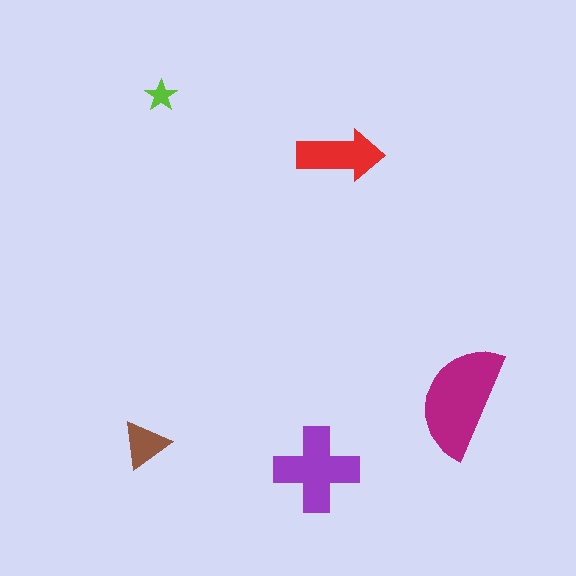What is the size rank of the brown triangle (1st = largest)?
4th.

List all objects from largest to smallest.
The magenta semicircle, the purple cross, the red arrow, the brown triangle, the lime star.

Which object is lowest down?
The purple cross is bottommost.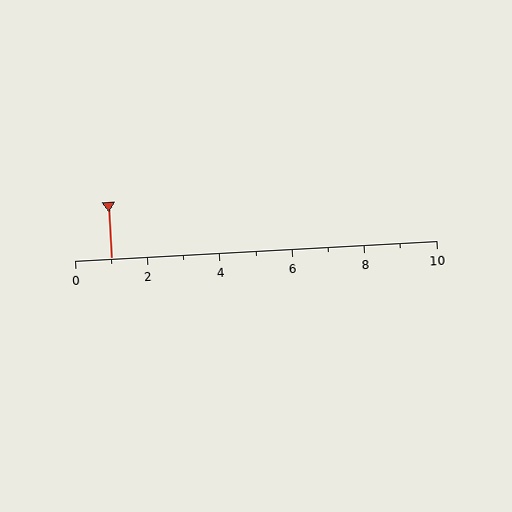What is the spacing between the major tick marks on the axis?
The major ticks are spaced 2 apart.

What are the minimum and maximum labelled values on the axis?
The axis runs from 0 to 10.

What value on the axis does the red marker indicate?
The marker indicates approximately 1.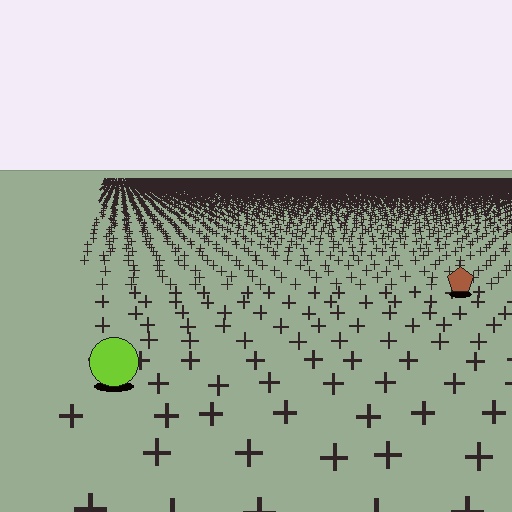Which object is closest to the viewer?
The lime circle is closest. The texture marks near it are larger and more spread out.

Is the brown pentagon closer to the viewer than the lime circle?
No. The lime circle is closer — you can tell from the texture gradient: the ground texture is coarser near it.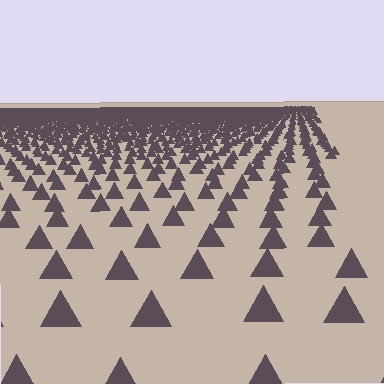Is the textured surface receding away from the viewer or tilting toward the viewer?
The surface is receding away from the viewer. Texture elements get smaller and denser toward the top.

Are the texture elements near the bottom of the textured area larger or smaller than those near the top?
Larger. Near the bottom, elements are closer to the viewer and appear at a bigger on-screen size.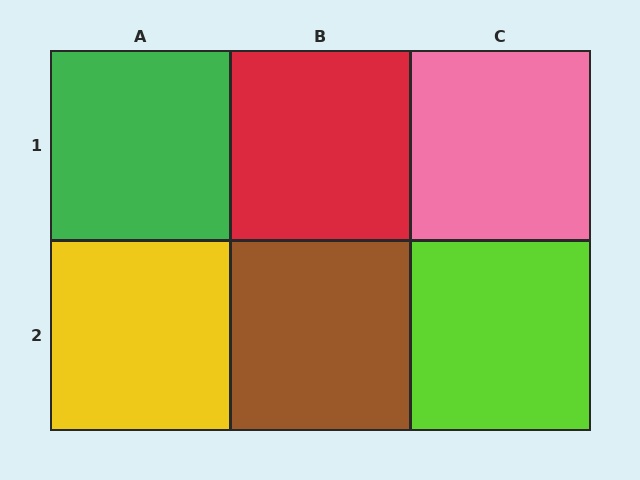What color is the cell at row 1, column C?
Pink.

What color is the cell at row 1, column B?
Red.